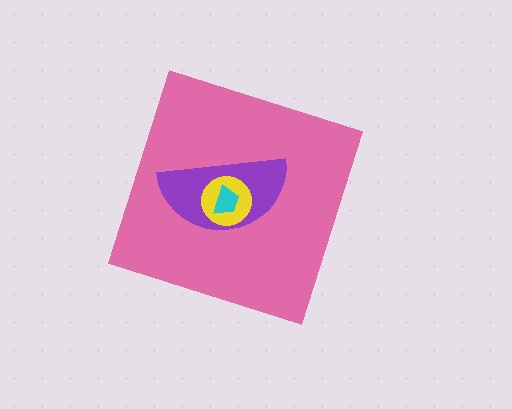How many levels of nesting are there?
4.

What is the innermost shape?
The cyan trapezoid.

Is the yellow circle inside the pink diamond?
Yes.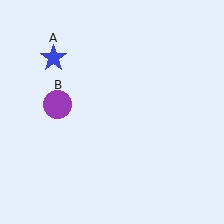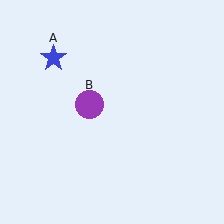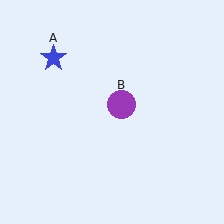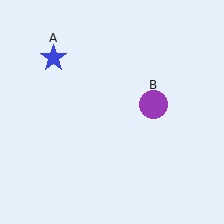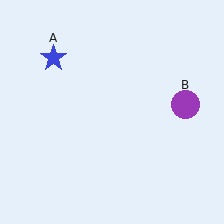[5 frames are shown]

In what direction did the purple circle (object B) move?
The purple circle (object B) moved right.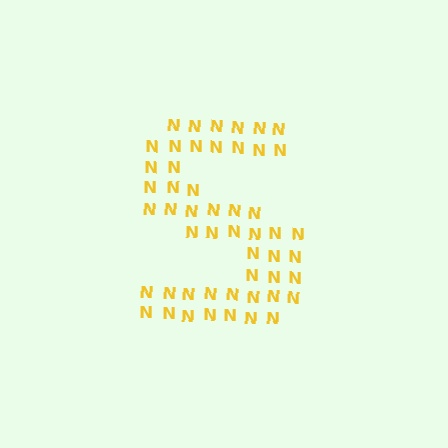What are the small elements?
The small elements are letter N's.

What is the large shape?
The large shape is the letter S.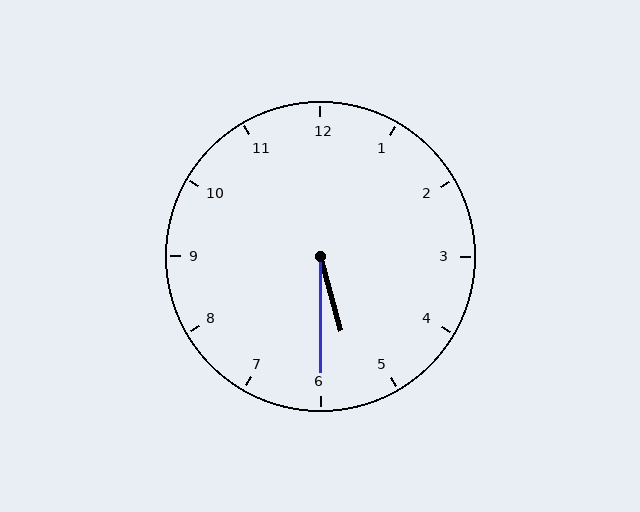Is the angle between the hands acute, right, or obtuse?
It is acute.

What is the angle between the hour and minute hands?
Approximately 15 degrees.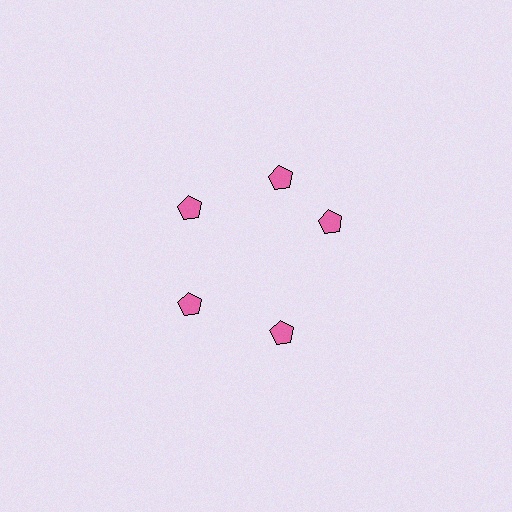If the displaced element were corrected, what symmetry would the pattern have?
It would have 5-fold rotational symmetry — the pattern would map onto itself every 72 degrees.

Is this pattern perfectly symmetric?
No. The 5 pink pentagons are arranged in a ring, but one element near the 3 o'clock position is rotated out of alignment along the ring, breaking the 5-fold rotational symmetry.